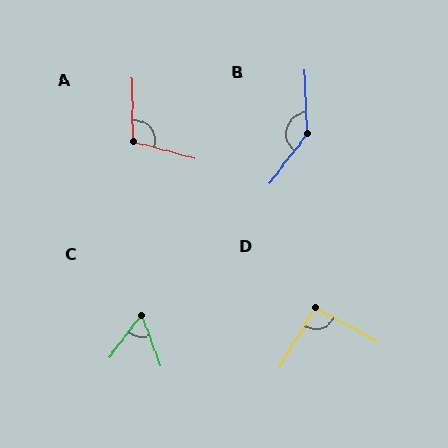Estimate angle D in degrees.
Approximately 92 degrees.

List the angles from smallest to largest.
C (57°), D (92°), A (107°), B (141°).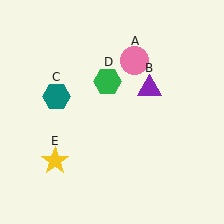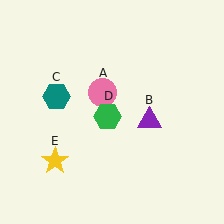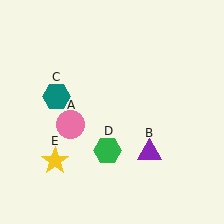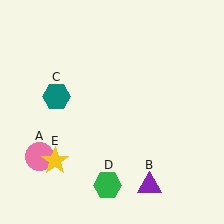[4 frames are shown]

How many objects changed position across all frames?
3 objects changed position: pink circle (object A), purple triangle (object B), green hexagon (object D).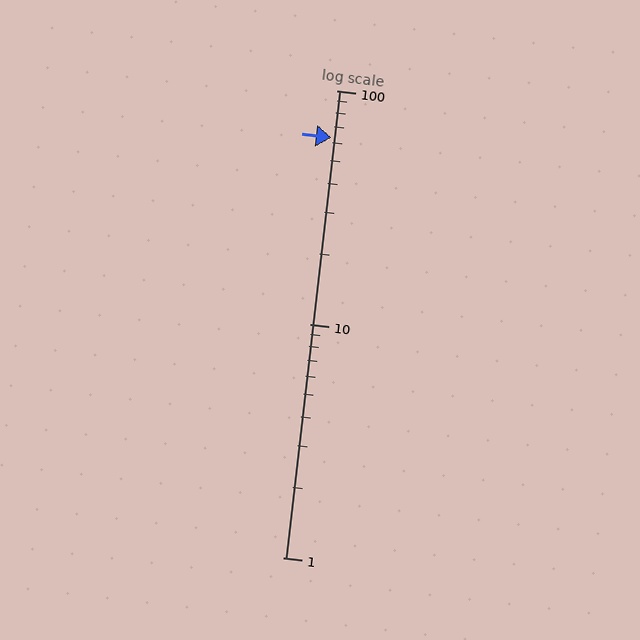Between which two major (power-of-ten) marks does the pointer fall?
The pointer is between 10 and 100.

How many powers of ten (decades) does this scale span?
The scale spans 2 decades, from 1 to 100.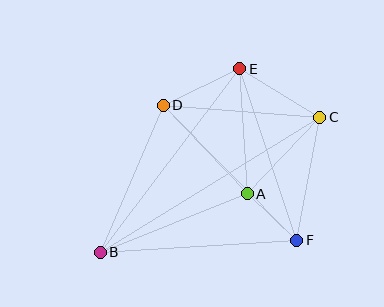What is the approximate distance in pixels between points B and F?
The distance between B and F is approximately 197 pixels.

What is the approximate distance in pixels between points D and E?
The distance between D and E is approximately 85 pixels.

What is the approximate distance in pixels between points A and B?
The distance between A and B is approximately 158 pixels.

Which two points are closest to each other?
Points A and F are closest to each other.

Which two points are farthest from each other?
Points B and C are farthest from each other.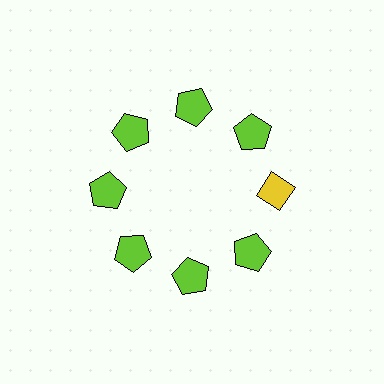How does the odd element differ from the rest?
It differs in both color (yellow instead of lime) and shape (diamond instead of pentagon).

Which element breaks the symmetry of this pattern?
The yellow diamond at roughly the 3 o'clock position breaks the symmetry. All other shapes are lime pentagons.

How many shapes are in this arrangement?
There are 8 shapes arranged in a ring pattern.